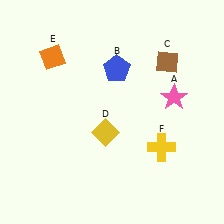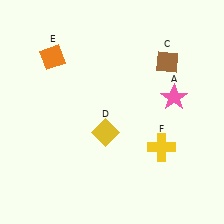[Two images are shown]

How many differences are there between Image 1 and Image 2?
There is 1 difference between the two images.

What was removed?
The blue pentagon (B) was removed in Image 2.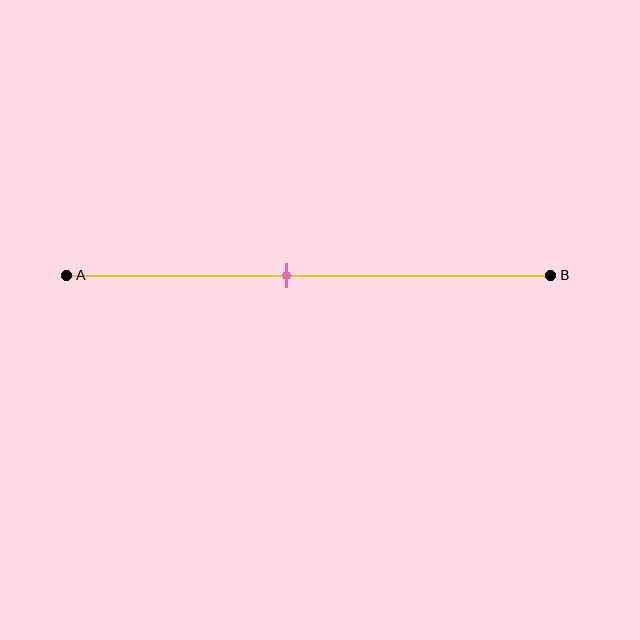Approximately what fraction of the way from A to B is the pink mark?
The pink mark is approximately 45% of the way from A to B.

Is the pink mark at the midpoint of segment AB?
No, the mark is at about 45% from A, not at the 50% midpoint.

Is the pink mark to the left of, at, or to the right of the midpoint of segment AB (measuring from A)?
The pink mark is to the left of the midpoint of segment AB.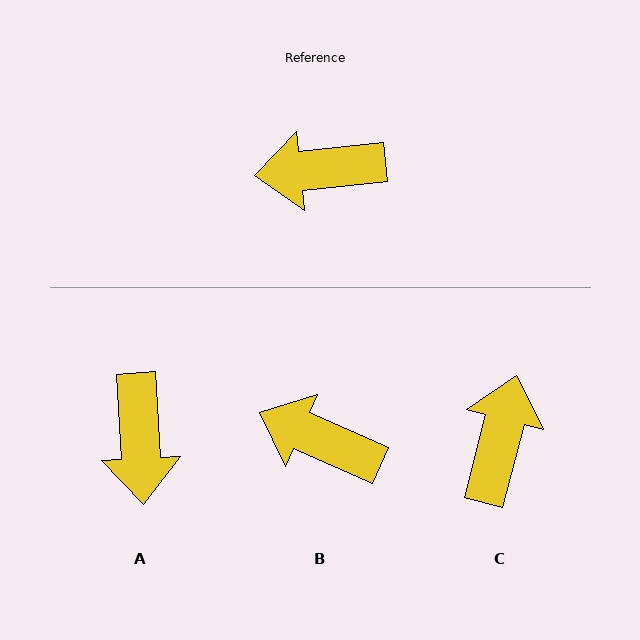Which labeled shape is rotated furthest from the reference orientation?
C, about 110 degrees away.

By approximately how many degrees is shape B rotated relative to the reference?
Approximately 30 degrees clockwise.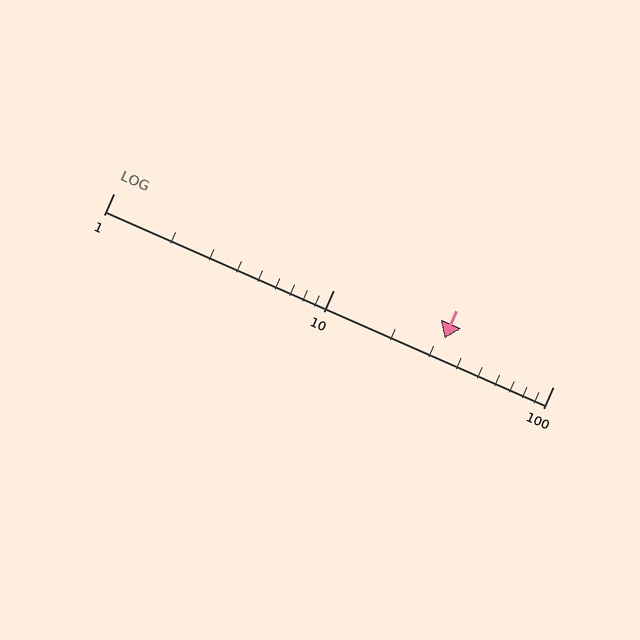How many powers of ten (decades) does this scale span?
The scale spans 2 decades, from 1 to 100.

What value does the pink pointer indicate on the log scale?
The pointer indicates approximately 32.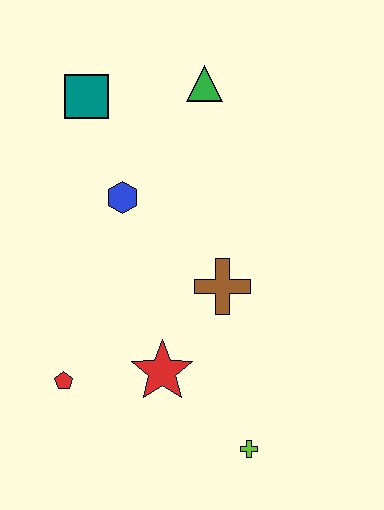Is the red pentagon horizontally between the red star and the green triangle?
No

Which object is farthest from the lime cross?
The teal square is farthest from the lime cross.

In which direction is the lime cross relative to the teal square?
The lime cross is below the teal square.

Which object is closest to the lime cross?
The red star is closest to the lime cross.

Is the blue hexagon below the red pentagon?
No